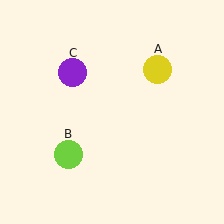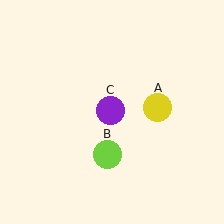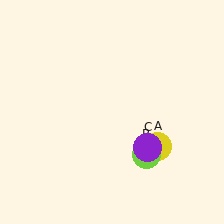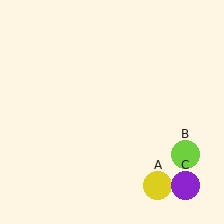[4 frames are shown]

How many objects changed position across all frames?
3 objects changed position: yellow circle (object A), lime circle (object B), purple circle (object C).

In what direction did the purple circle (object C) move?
The purple circle (object C) moved down and to the right.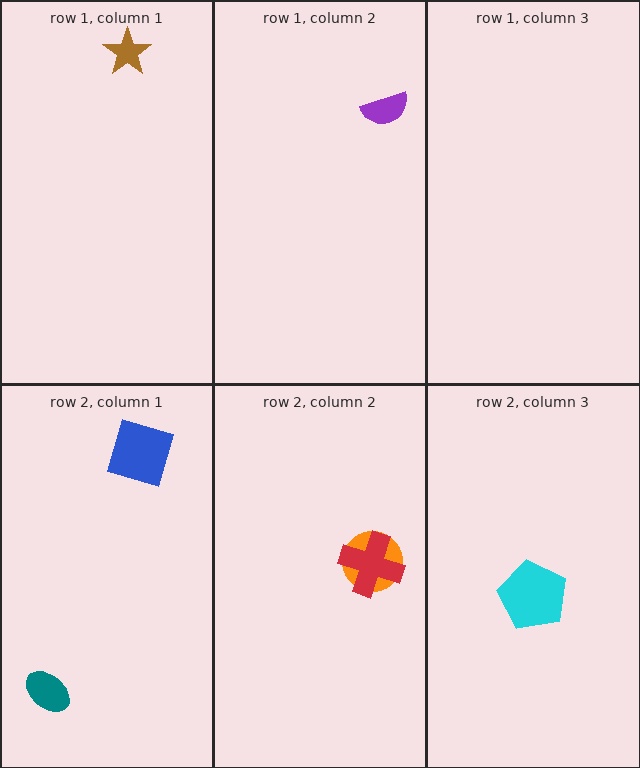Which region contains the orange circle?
The row 2, column 2 region.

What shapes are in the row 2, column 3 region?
The cyan pentagon.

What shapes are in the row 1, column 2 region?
The purple semicircle.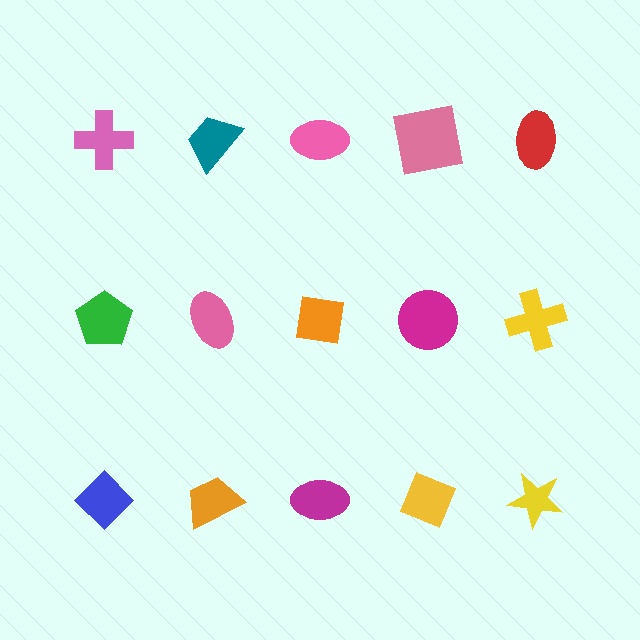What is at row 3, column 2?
An orange trapezoid.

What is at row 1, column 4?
A pink square.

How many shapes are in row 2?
5 shapes.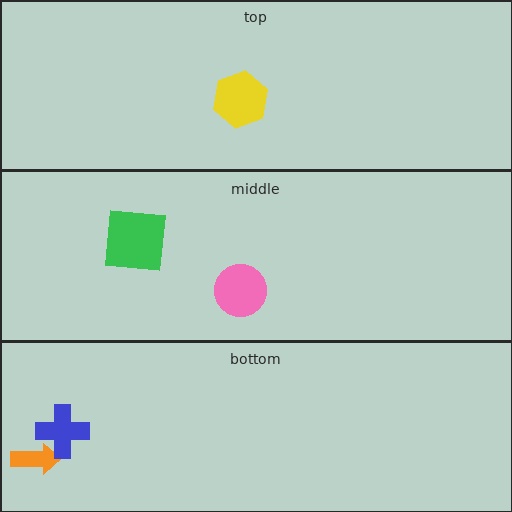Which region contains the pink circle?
The middle region.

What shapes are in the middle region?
The pink circle, the green square.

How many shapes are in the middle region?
2.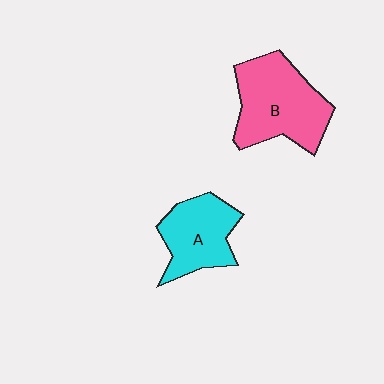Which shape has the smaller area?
Shape A (cyan).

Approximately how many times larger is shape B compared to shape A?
Approximately 1.4 times.